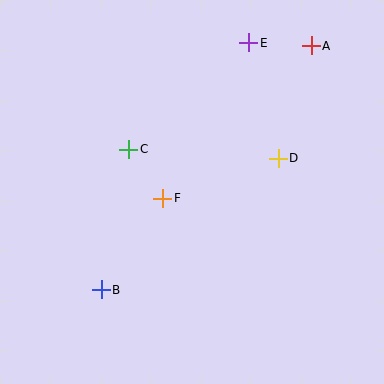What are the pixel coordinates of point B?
Point B is at (101, 290).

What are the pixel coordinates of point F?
Point F is at (163, 198).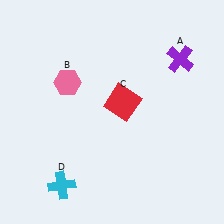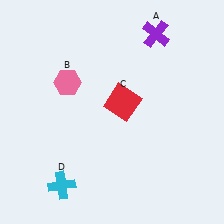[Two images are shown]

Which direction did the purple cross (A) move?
The purple cross (A) moved up.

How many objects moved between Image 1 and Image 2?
1 object moved between the two images.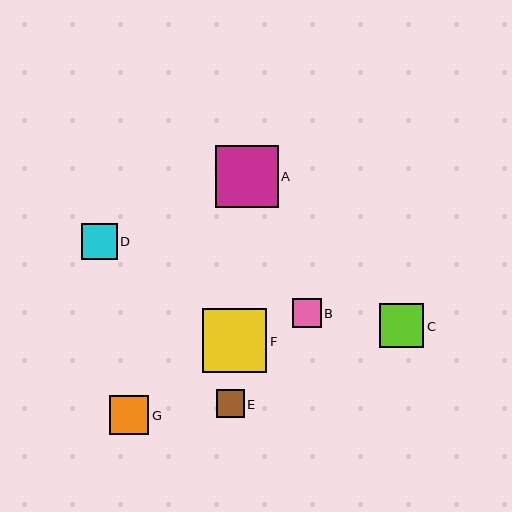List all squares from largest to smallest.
From largest to smallest: F, A, C, G, D, B, E.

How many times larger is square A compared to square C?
Square A is approximately 1.4 times the size of square C.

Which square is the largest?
Square F is the largest with a size of approximately 64 pixels.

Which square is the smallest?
Square E is the smallest with a size of approximately 28 pixels.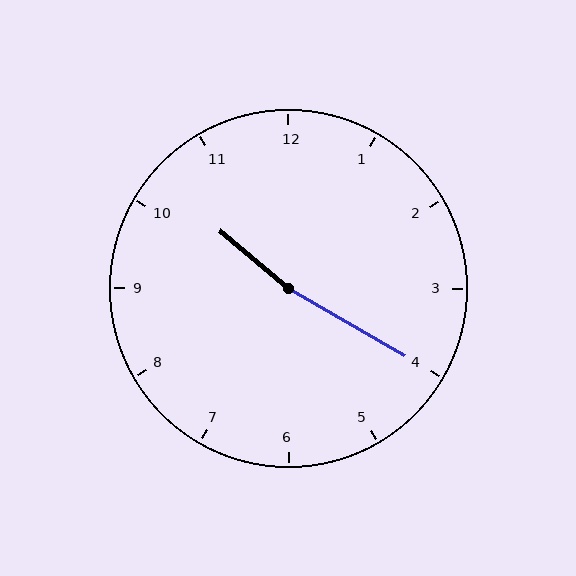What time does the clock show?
10:20.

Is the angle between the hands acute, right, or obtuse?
It is obtuse.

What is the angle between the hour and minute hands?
Approximately 170 degrees.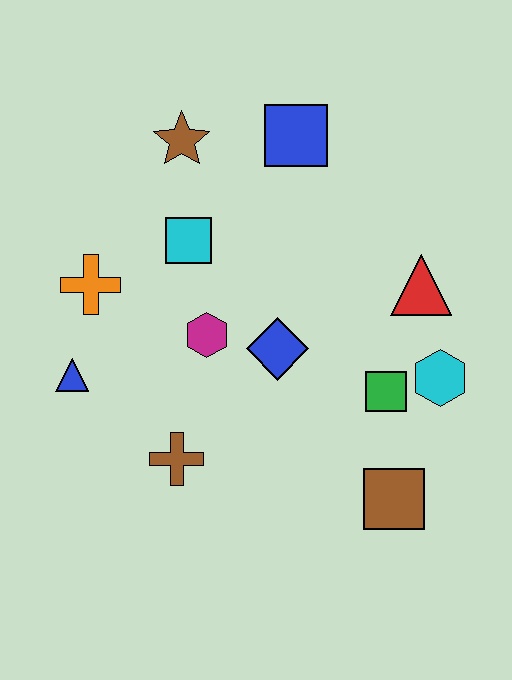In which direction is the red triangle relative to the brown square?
The red triangle is above the brown square.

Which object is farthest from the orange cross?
The brown square is farthest from the orange cross.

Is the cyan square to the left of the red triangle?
Yes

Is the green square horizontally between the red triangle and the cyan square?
Yes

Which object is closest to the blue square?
The brown star is closest to the blue square.